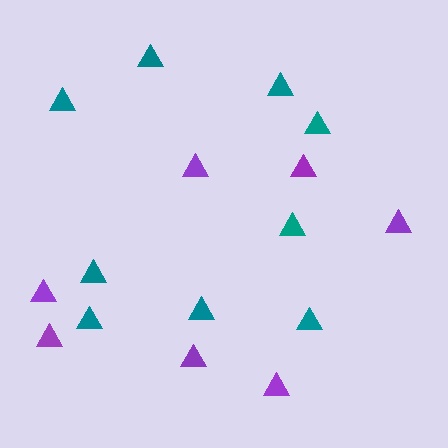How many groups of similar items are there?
There are 2 groups: one group of teal triangles (9) and one group of purple triangles (7).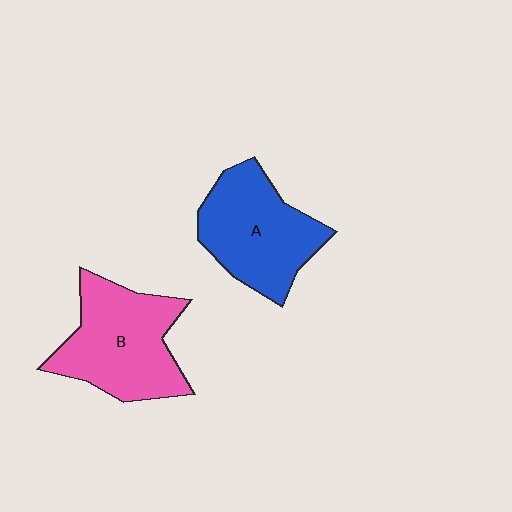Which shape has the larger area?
Shape B (pink).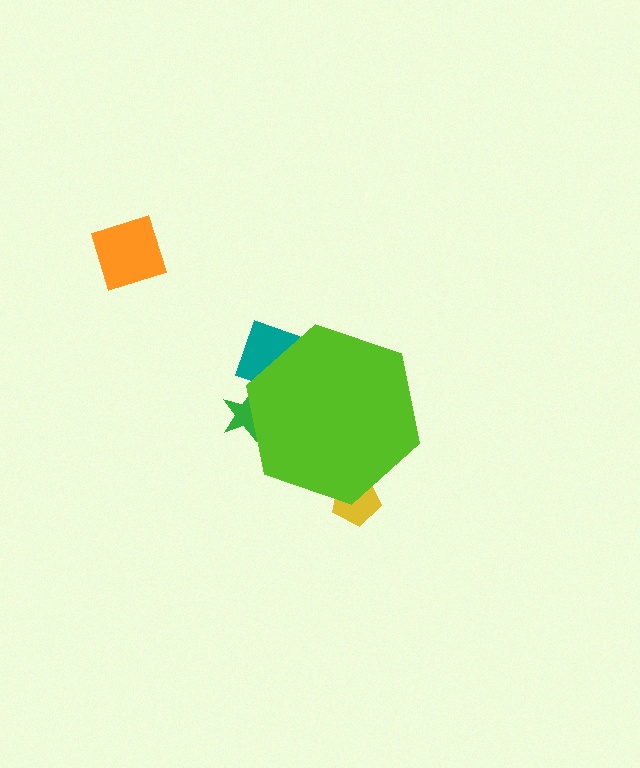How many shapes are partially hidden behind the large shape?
3 shapes are partially hidden.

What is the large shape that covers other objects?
A lime hexagon.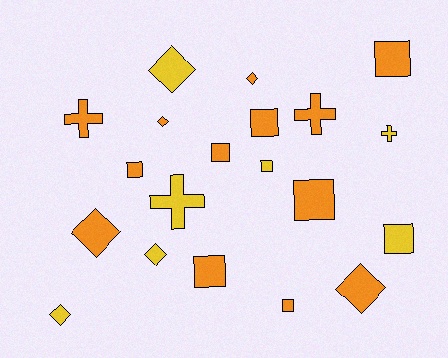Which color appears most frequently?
Orange, with 13 objects.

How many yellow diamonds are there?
There are 3 yellow diamonds.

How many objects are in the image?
There are 20 objects.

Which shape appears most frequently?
Square, with 9 objects.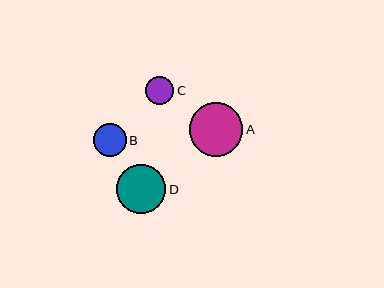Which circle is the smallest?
Circle C is the smallest with a size of approximately 28 pixels.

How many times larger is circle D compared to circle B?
Circle D is approximately 1.5 times the size of circle B.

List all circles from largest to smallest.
From largest to smallest: A, D, B, C.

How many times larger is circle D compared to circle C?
Circle D is approximately 1.8 times the size of circle C.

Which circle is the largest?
Circle A is the largest with a size of approximately 53 pixels.